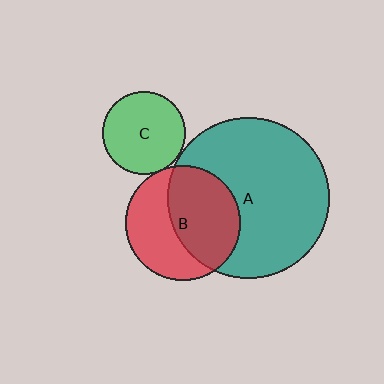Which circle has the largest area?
Circle A (teal).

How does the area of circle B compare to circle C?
Approximately 2.0 times.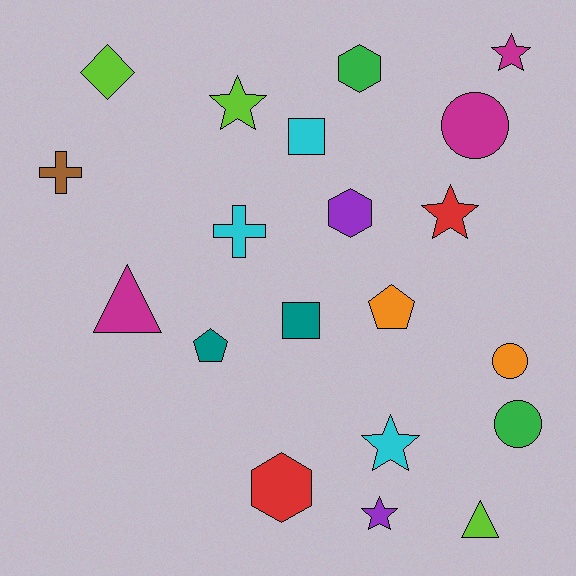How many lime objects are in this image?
There are 3 lime objects.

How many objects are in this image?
There are 20 objects.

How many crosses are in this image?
There are 2 crosses.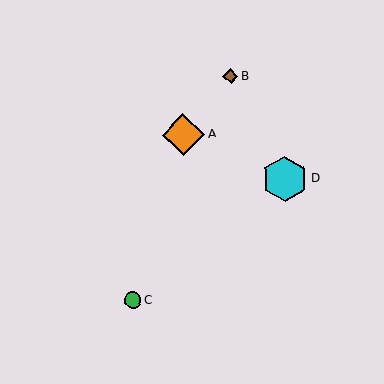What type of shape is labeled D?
Shape D is a cyan hexagon.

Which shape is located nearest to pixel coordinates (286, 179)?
The cyan hexagon (labeled D) at (285, 179) is nearest to that location.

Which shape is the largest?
The cyan hexagon (labeled D) is the largest.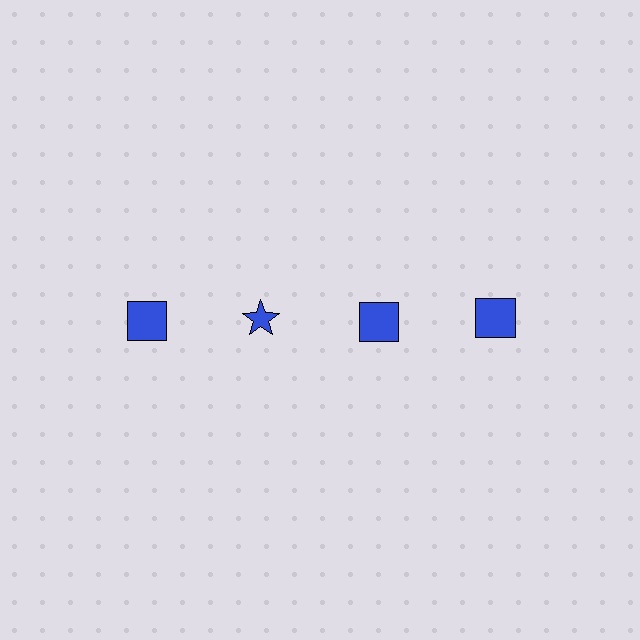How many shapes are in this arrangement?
There are 4 shapes arranged in a grid pattern.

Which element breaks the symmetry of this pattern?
The blue star in the top row, second from left column breaks the symmetry. All other shapes are blue squares.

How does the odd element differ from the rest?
It has a different shape: star instead of square.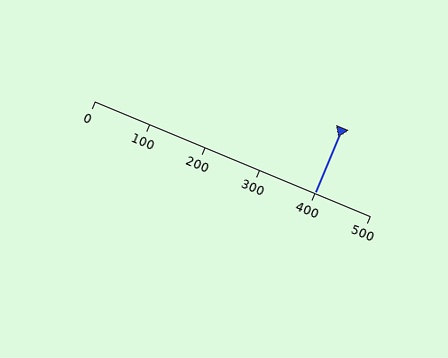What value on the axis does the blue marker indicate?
The marker indicates approximately 400.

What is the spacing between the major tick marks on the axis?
The major ticks are spaced 100 apart.